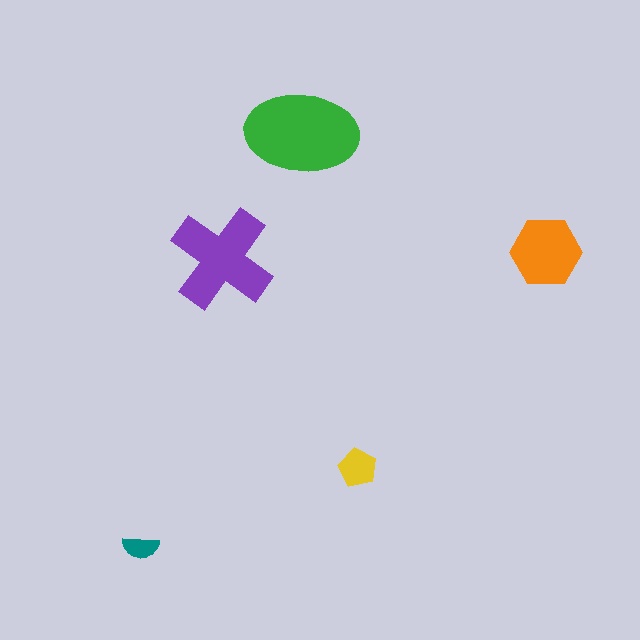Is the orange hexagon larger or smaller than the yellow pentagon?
Larger.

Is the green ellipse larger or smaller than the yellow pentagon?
Larger.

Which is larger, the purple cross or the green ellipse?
The green ellipse.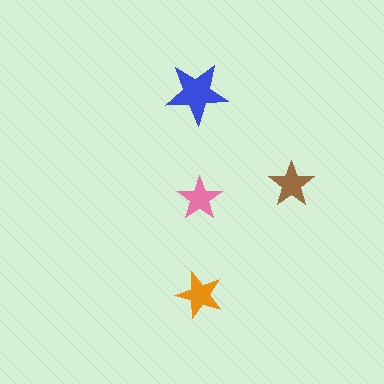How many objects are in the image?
There are 4 objects in the image.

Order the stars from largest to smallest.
the blue one, the orange one, the brown one, the pink one.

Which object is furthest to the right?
The brown star is rightmost.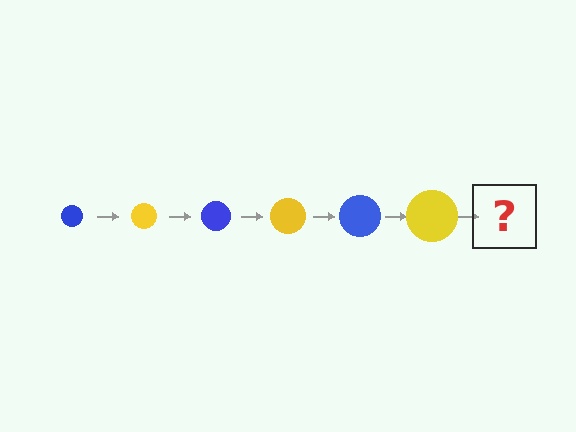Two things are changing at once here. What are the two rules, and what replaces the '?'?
The two rules are that the circle grows larger each step and the color cycles through blue and yellow. The '?' should be a blue circle, larger than the previous one.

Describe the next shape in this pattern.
It should be a blue circle, larger than the previous one.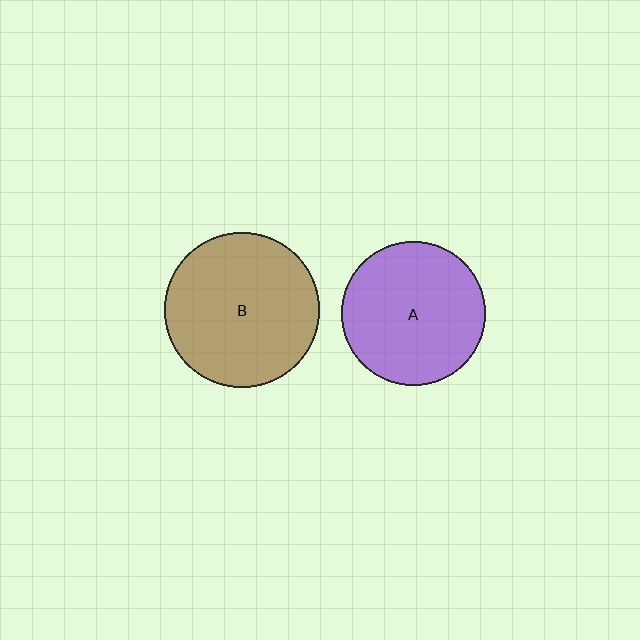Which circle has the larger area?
Circle B (brown).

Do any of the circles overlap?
No, none of the circles overlap.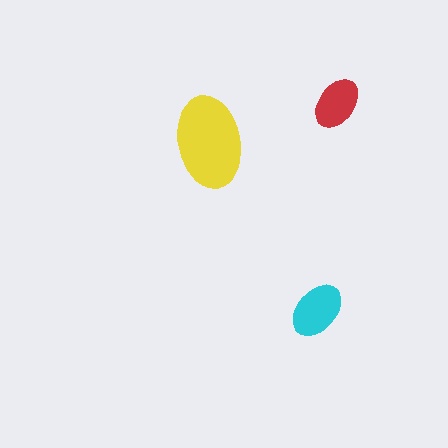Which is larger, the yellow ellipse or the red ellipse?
The yellow one.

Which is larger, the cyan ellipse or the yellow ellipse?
The yellow one.